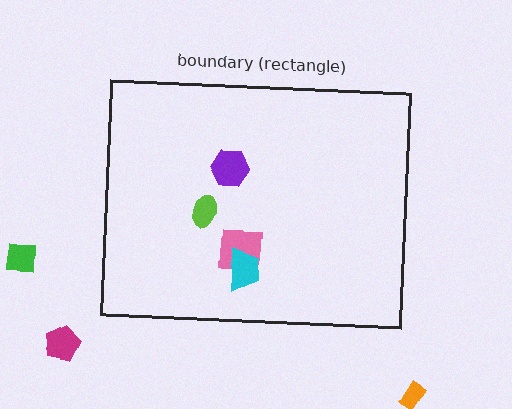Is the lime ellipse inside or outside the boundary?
Inside.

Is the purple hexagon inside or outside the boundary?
Inside.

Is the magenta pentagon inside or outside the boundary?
Outside.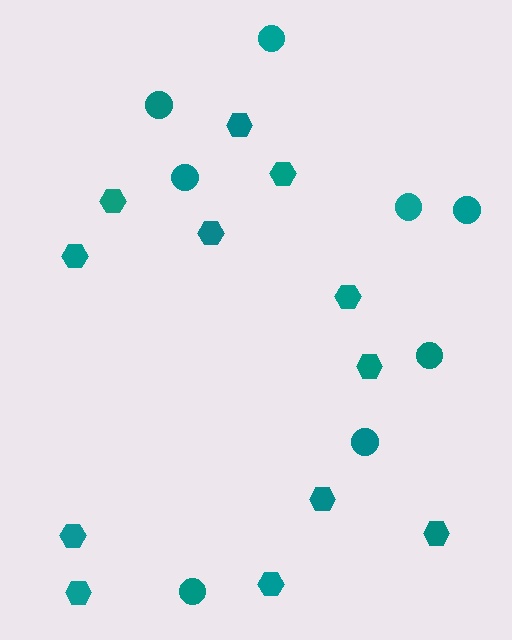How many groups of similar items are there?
There are 2 groups: one group of circles (8) and one group of hexagons (12).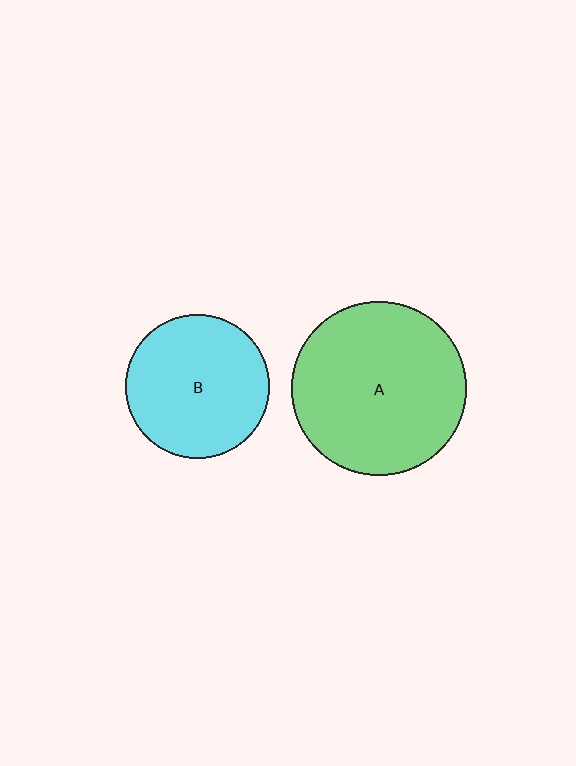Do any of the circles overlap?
No, none of the circles overlap.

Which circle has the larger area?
Circle A (green).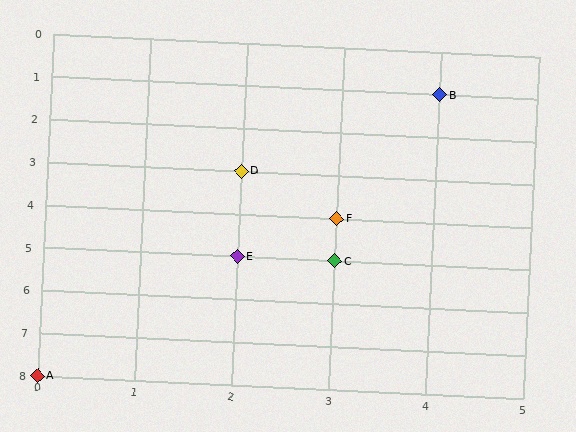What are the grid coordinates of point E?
Point E is at grid coordinates (2, 5).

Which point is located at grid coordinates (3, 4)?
Point F is at (3, 4).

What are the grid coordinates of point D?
Point D is at grid coordinates (2, 3).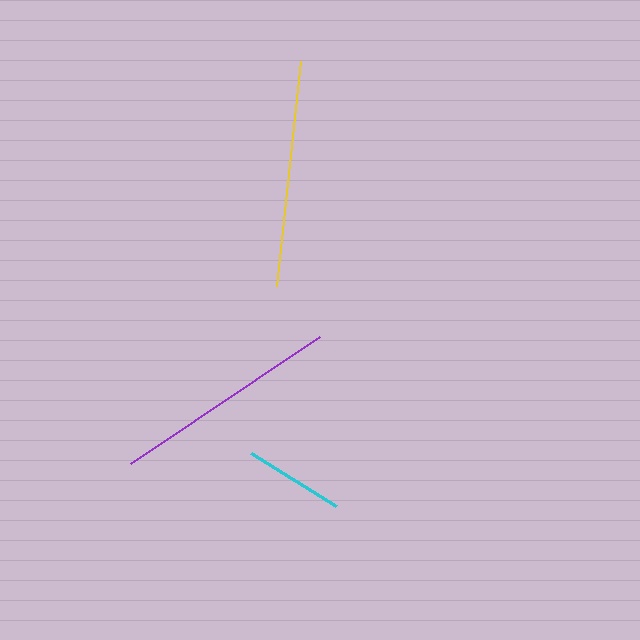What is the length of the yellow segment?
The yellow segment is approximately 226 pixels long.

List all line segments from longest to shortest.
From longest to shortest: purple, yellow, cyan.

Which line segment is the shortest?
The cyan line is the shortest at approximately 100 pixels.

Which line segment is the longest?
The purple line is the longest at approximately 227 pixels.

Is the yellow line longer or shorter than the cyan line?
The yellow line is longer than the cyan line.